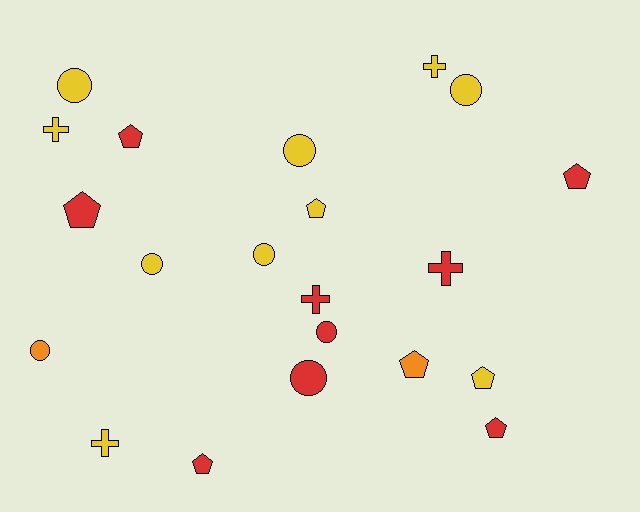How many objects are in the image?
There are 21 objects.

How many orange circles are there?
There is 1 orange circle.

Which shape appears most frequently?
Pentagon, with 8 objects.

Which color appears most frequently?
Yellow, with 10 objects.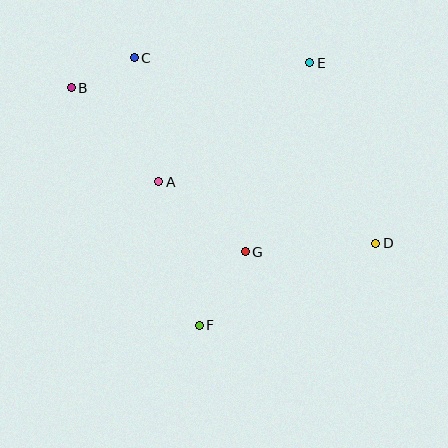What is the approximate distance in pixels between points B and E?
The distance between B and E is approximately 240 pixels.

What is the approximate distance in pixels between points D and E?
The distance between D and E is approximately 192 pixels.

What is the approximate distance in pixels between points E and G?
The distance between E and G is approximately 200 pixels.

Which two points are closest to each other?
Points B and C are closest to each other.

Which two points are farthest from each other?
Points B and D are farthest from each other.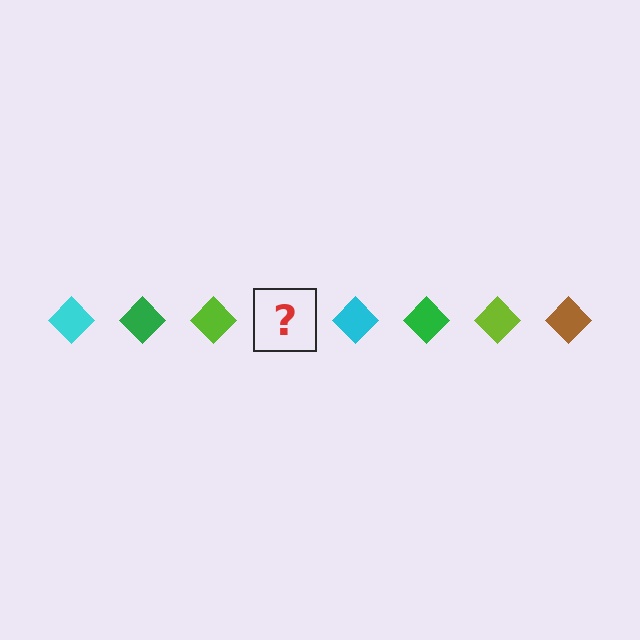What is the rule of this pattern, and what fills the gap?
The rule is that the pattern cycles through cyan, green, lime, brown diamonds. The gap should be filled with a brown diamond.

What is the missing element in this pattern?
The missing element is a brown diamond.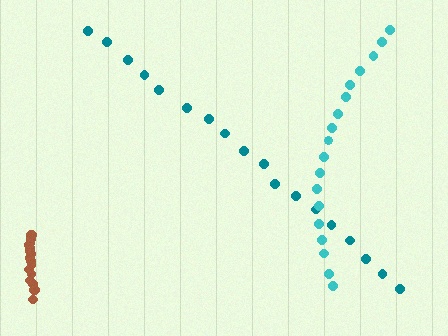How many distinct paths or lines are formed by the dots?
There are 3 distinct paths.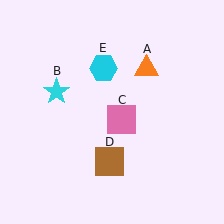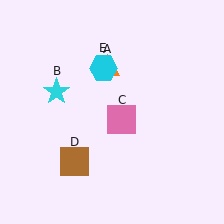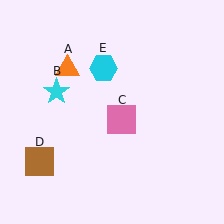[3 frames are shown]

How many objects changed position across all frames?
2 objects changed position: orange triangle (object A), brown square (object D).